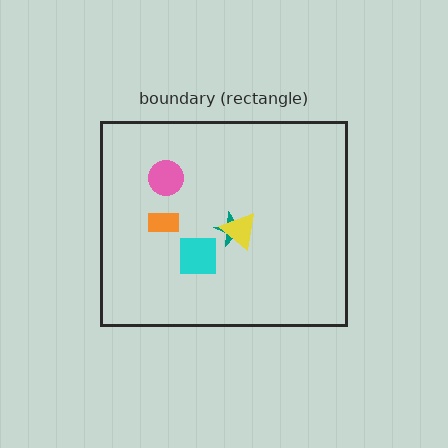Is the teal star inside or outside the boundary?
Inside.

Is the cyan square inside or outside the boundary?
Inside.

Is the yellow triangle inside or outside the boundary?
Inside.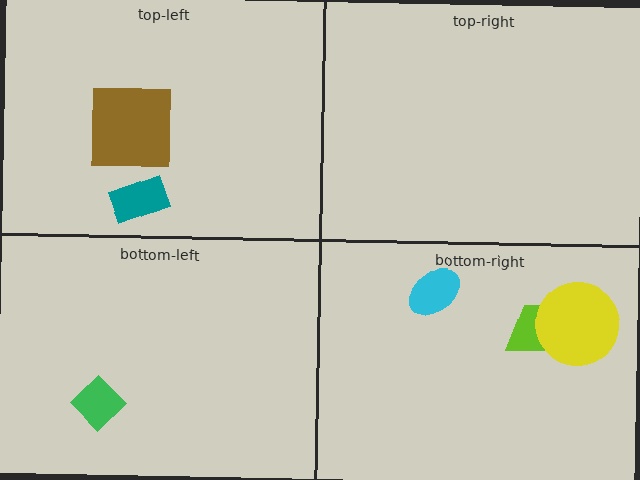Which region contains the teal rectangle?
The top-left region.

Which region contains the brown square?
The top-left region.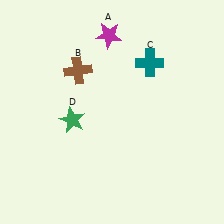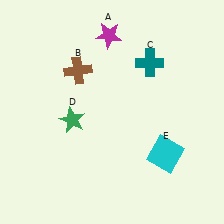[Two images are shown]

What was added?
A cyan square (E) was added in Image 2.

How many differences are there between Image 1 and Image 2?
There is 1 difference between the two images.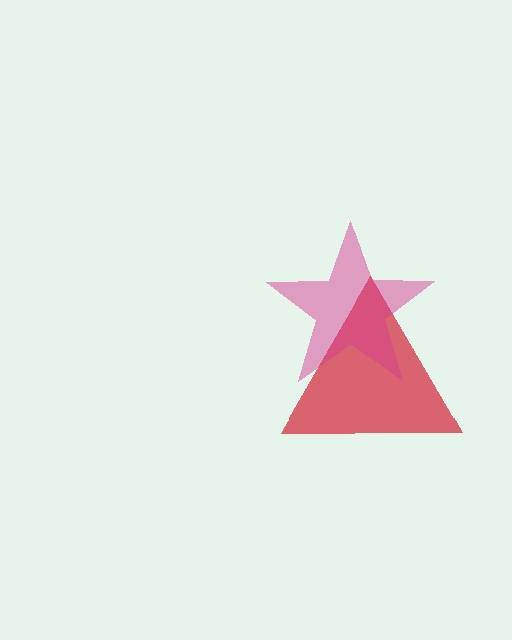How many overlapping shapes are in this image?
There are 2 overlapping shapes in the image.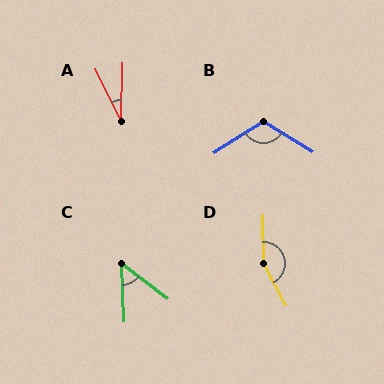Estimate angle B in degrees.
Approximately 116 degrees.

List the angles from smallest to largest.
A (28°), C (50°), B (116°), D (153°).